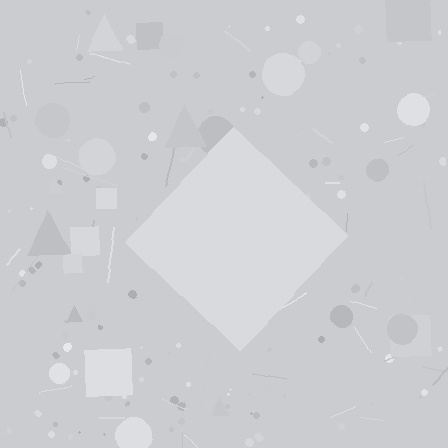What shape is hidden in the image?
A diamond is hidden in the image.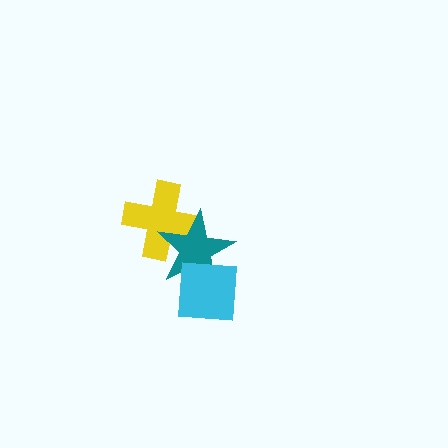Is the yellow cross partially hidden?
Yes, it is partially covered by another shape.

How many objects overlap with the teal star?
2 objects overlap with the teal star.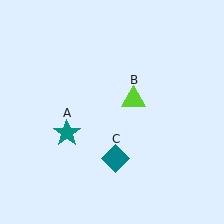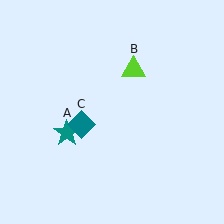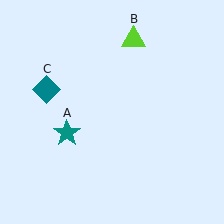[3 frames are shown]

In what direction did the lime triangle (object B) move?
The lime triangle (object B) moved up.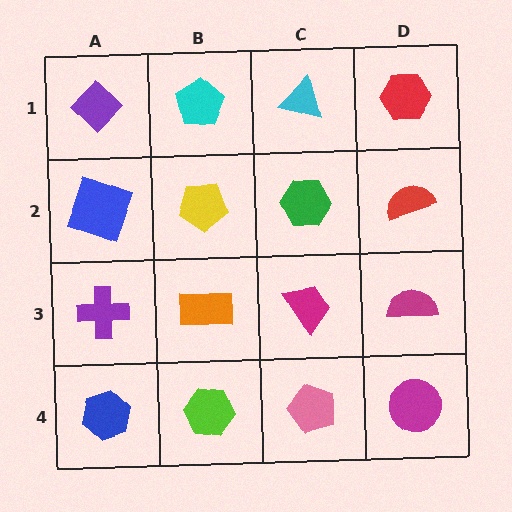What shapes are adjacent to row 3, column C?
A green hexagon (row 2, column C), a pink pentagon (row 4, column C), an orange rectangle (row 3, column B), a magenta semicircle (row 3, column D).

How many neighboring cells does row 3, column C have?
4.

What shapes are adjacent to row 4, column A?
A purple cross (row 3, column A), a lime hexagon (row 4, column B).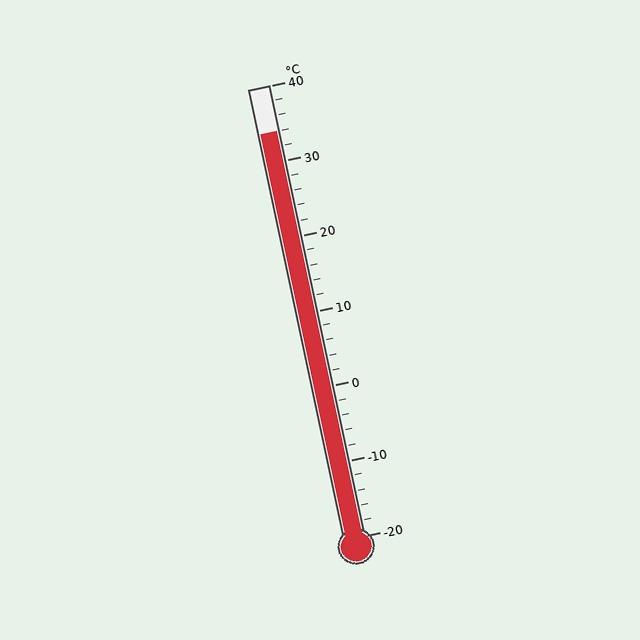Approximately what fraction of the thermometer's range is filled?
The thermometer is filled to approximately 90% of its range.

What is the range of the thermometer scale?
The thermometer scale ranges from -20°C to 40°C.